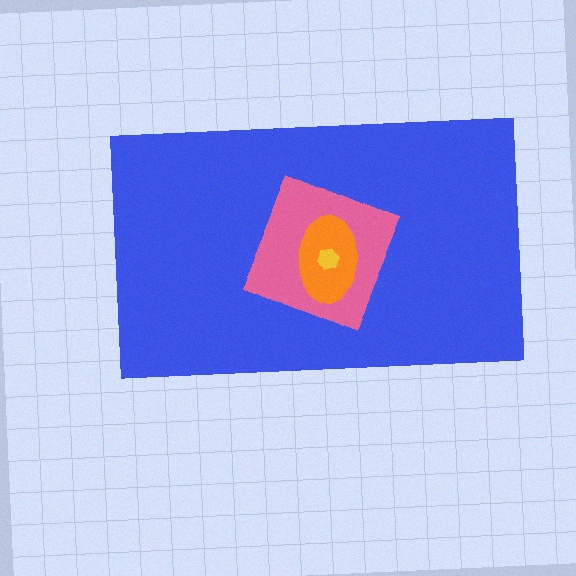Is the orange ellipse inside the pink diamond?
Yes.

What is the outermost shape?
The blue rectangle.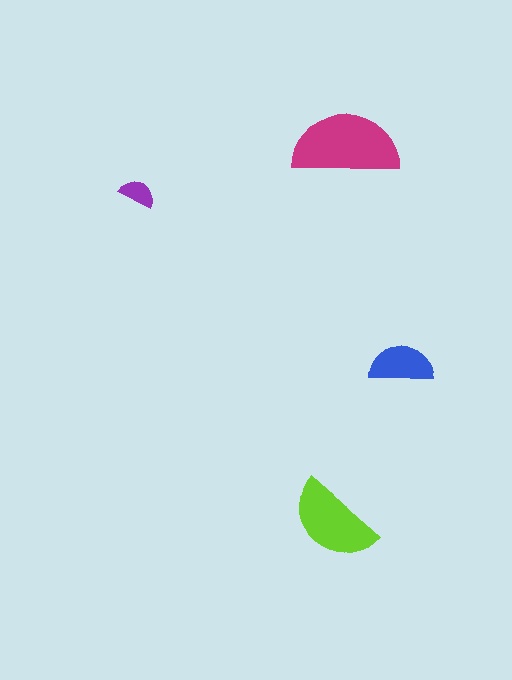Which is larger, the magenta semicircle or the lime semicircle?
The magenta one.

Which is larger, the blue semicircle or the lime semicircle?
The lime one.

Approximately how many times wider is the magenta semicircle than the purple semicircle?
About 3 times wider.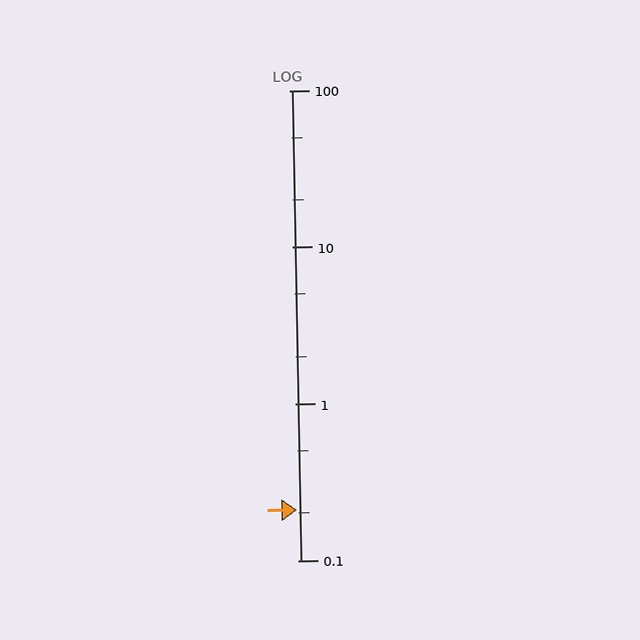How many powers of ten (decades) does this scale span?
The scale spans 3 decades, from 0.1 to 100.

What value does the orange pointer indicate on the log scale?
The pointer indicates approximately 0.21.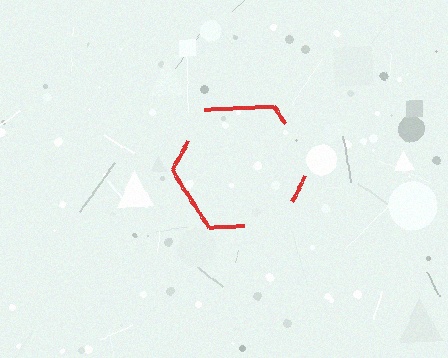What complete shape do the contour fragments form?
The contour fragments form a hexagon.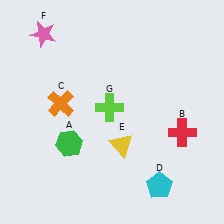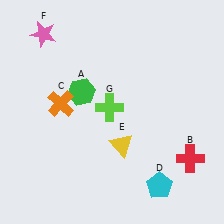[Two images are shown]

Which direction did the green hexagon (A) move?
The green hexagon (A) moved up.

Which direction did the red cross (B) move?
The red cross (B) moved down.